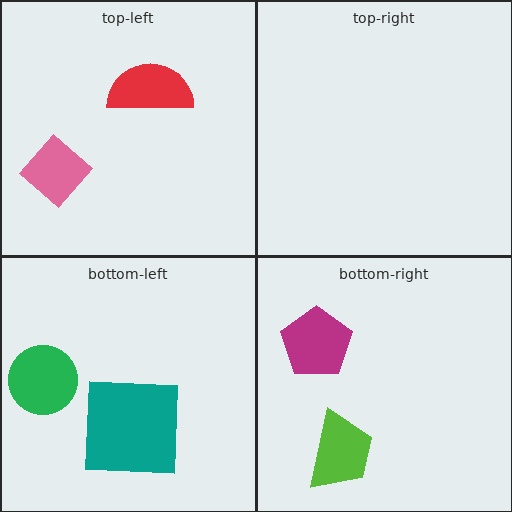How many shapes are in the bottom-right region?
2.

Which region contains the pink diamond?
The top-left region.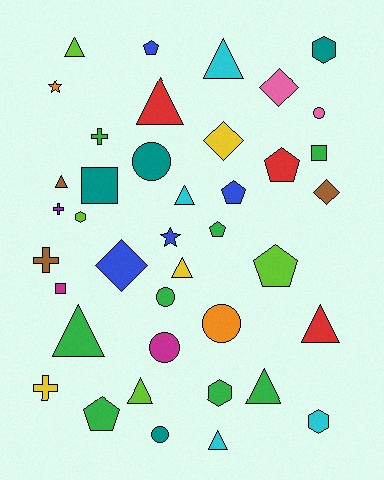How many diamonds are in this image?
There are 4 diamonds.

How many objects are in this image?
There are 40 objects.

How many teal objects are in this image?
There are 4 teal objects.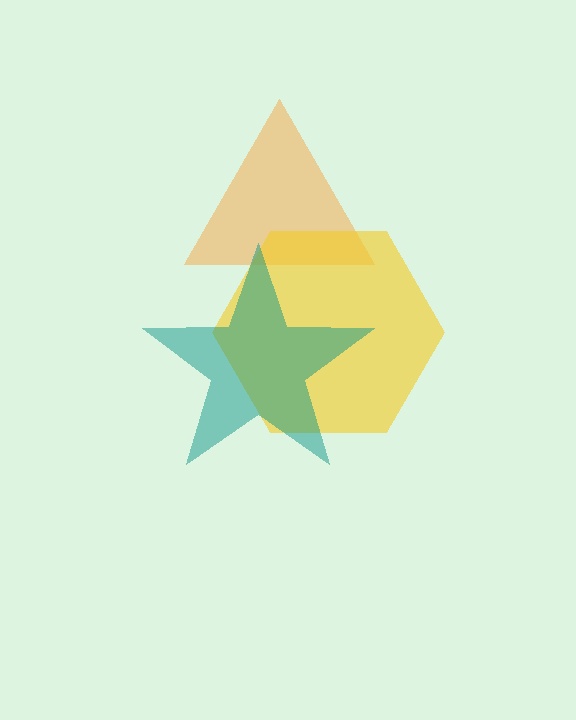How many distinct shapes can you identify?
There are 3 distinct shapes: an orange triangle, a yellow hexagon, a teal star.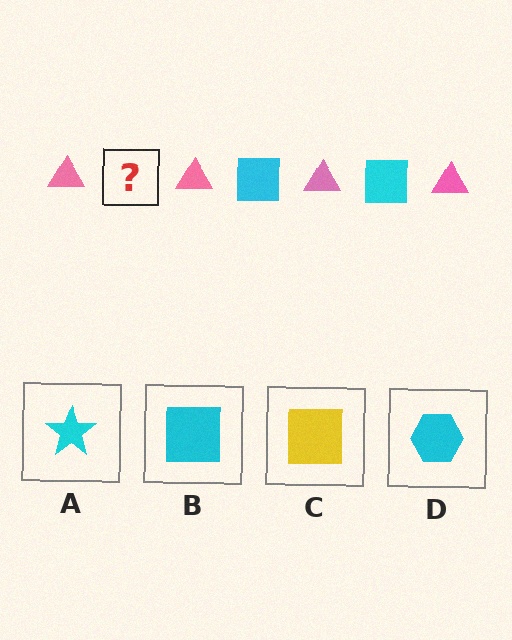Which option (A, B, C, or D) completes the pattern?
B.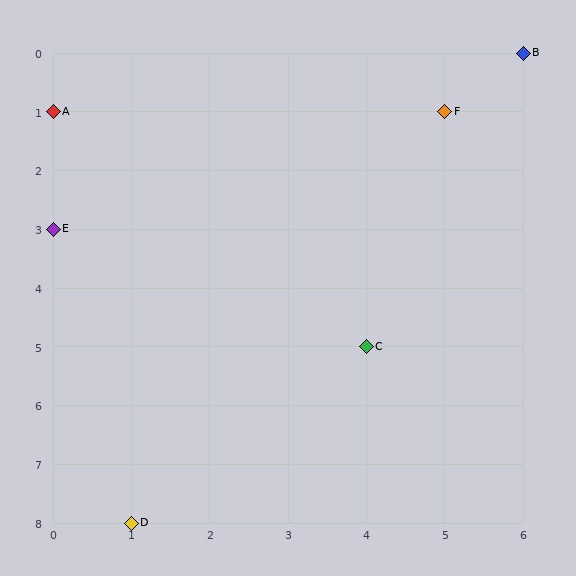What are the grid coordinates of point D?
Point D is at grid coordinates (1, 8).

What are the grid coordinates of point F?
Point F is at grid coordinates (5, 1).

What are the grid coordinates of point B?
Point B is at grid coordinates (6, 0).